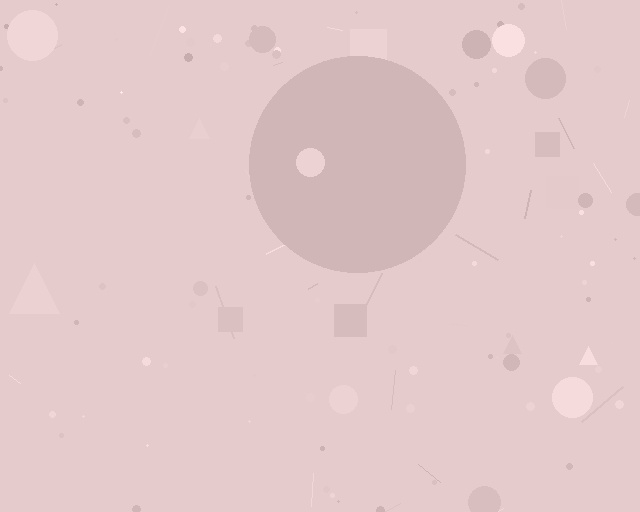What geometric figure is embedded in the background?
A circle is embedded in the background.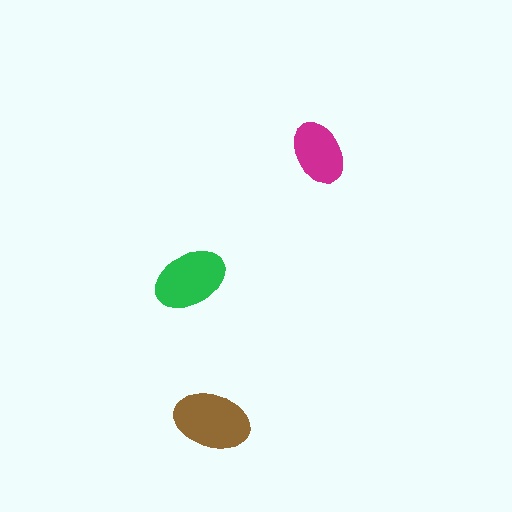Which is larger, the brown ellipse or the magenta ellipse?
The brown one.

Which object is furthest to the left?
The green ellipse is leftmost.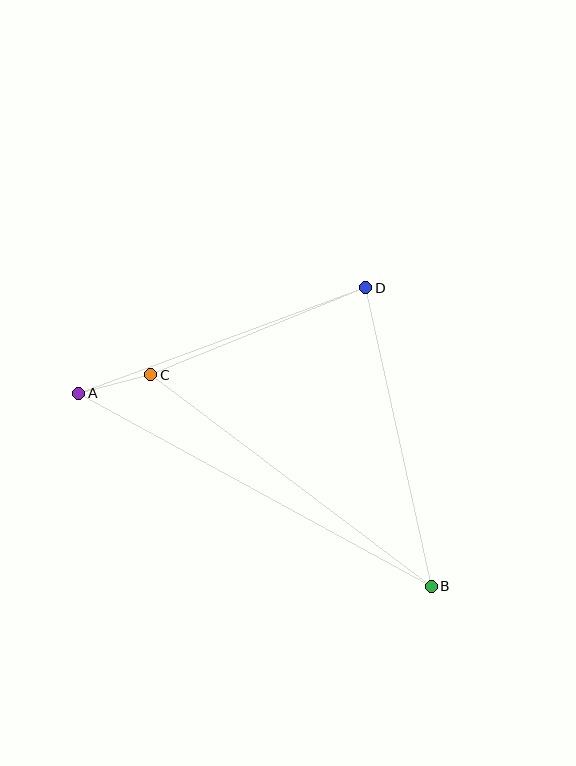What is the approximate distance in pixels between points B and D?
The distance between B and D is approximately 306 pixels.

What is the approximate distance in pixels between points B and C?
The distance between B and C is approximately 352 pixels.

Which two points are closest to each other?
Points A and C are closest to each other.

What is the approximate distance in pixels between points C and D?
The distance between C and D is approximately 232 pixels.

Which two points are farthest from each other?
Points A and B are farthest from each other.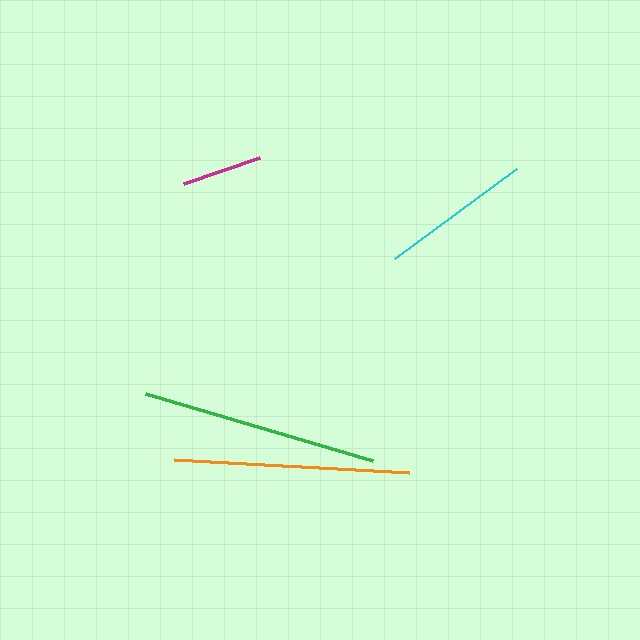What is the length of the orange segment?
The orange segment is approximately 235 pixels long.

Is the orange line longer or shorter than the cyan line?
The orange line is longer than the cyan line.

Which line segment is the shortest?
The magenta line is the shortest at approximately 80 pixels.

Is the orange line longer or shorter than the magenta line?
The orange line is longer than the magenta line.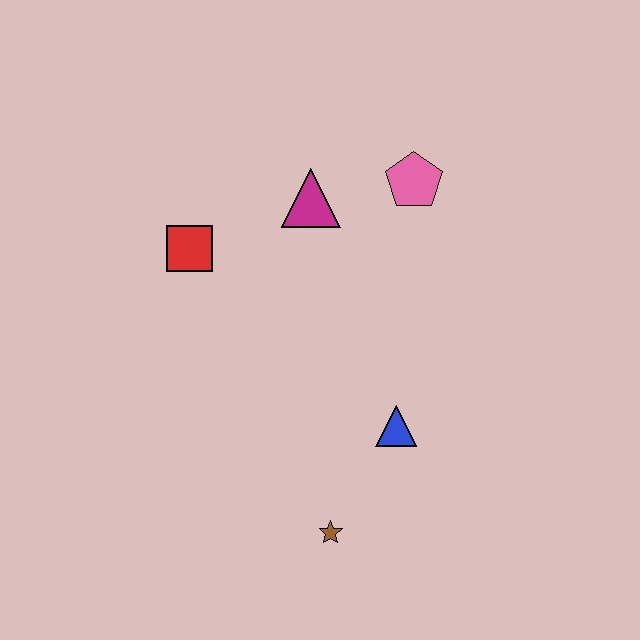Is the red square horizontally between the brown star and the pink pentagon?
No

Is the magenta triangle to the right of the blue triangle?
No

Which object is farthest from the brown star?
The pink pentagon is farthest from the brown star.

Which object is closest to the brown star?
The blue triangle is closest to the brown star.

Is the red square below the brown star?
No